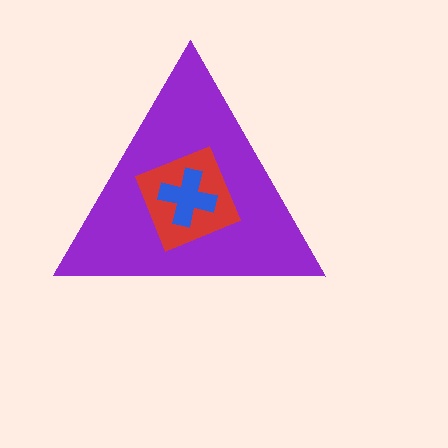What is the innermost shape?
The blue cross.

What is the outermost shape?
The purple triangle.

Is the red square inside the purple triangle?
Yes.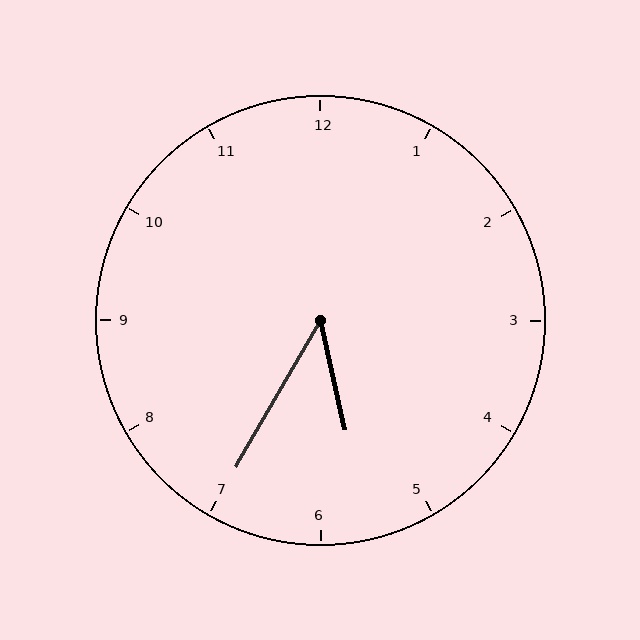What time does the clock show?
5:35.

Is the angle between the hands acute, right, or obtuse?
It is acute.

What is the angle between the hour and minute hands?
Approximately 42 degrees.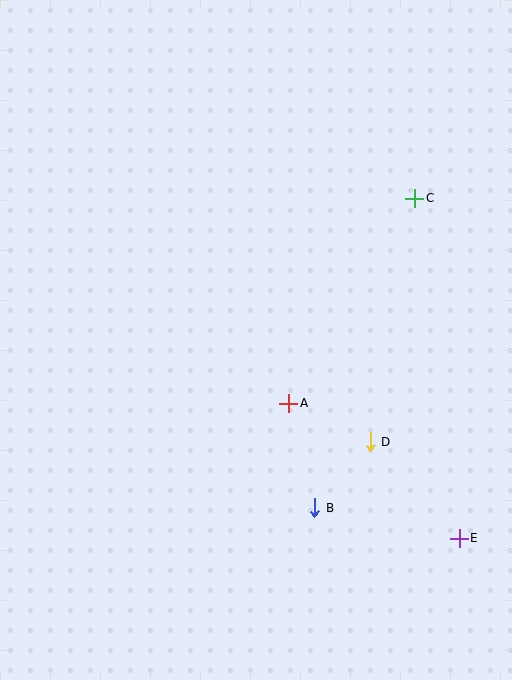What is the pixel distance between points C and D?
The distance between C and D is 248 pixels.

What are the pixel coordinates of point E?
Point E is at (459, 538).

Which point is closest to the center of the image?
Point A at (289, 403) is closest to the center.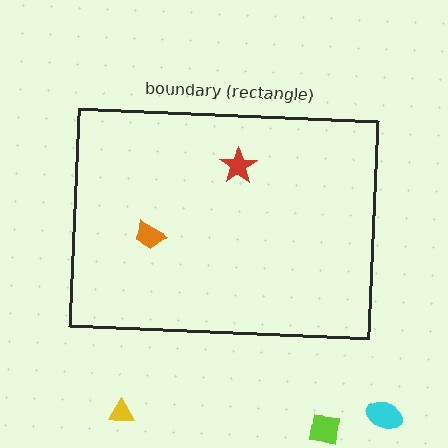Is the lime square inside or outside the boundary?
Outside.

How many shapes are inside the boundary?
2 inside, 3 outside.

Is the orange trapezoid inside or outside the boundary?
Inside.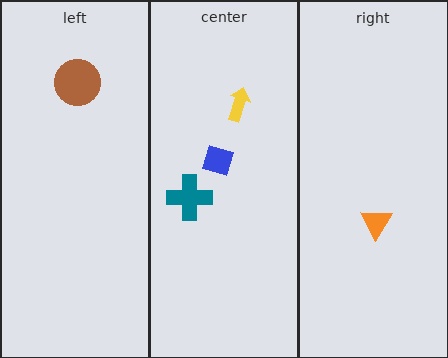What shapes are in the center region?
The teal cross, the blue diamond, the yellow arrow.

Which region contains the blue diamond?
The center region.